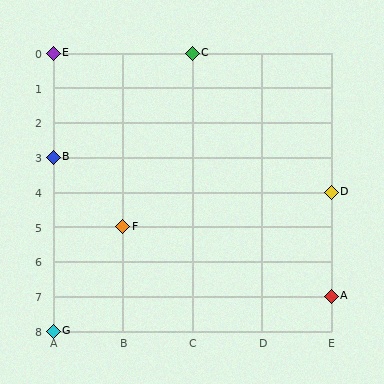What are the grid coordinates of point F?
Point F is at grid coordinates (B, 5).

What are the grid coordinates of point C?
Point C is at grid coordinates (C, 0).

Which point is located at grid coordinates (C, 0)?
Point C is at (C, 0).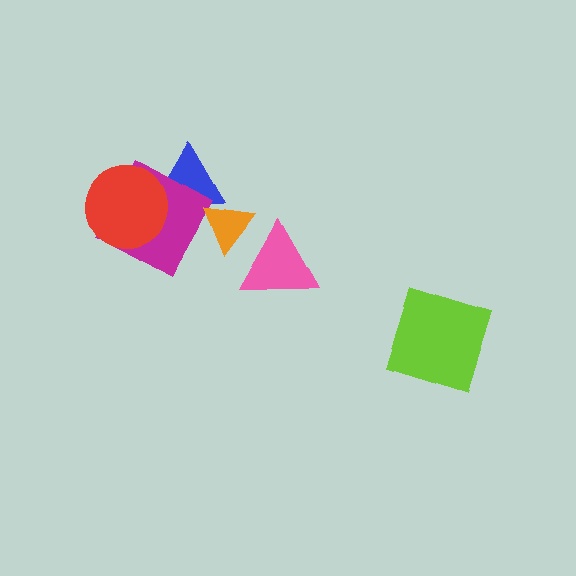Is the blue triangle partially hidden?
Yes, it is partially covered by another shape.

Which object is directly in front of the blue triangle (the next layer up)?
The magenta square is directly in front of the blue triangle.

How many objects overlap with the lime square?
0 objects overlap with the lime square.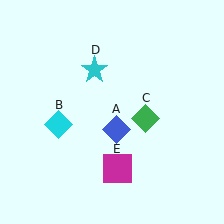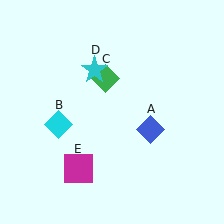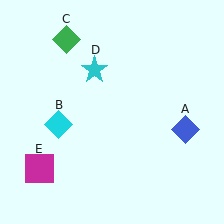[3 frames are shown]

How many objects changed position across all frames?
3 objects changed position: blue diamond (object A), green diamond (object C), magenta square (object E).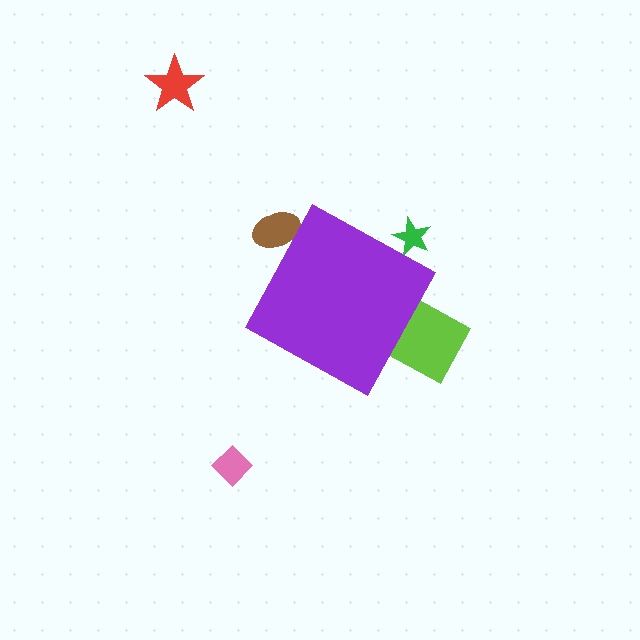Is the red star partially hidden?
No, the red star is fully visible.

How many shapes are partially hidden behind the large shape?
3 shapes are partially hidden.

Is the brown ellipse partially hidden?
Yes, the brown ellipse is partially hidden behind the purple diamond.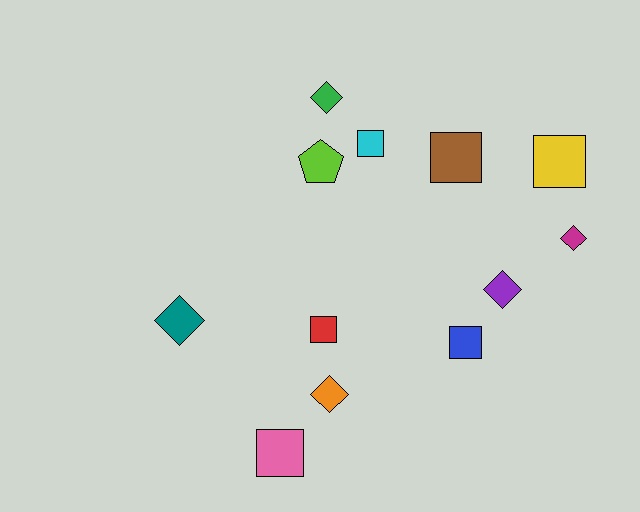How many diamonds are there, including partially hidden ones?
There are 5 diamonds.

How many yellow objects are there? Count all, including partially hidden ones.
There is 1 yellow object.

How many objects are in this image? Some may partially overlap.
There are 12 objects.